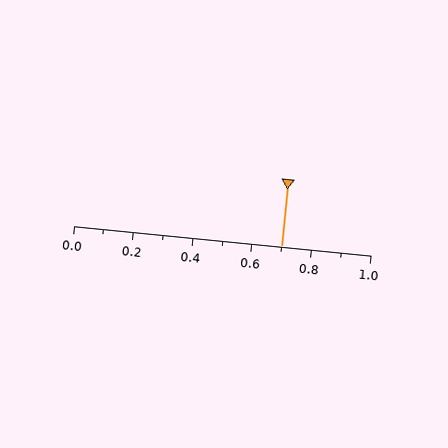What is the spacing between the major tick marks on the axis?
The major ticks are spaced 0.2 apart.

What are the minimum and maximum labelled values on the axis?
The axis runs from 0.0 to 1.0.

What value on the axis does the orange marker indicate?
The marker indicates approximately 0.7.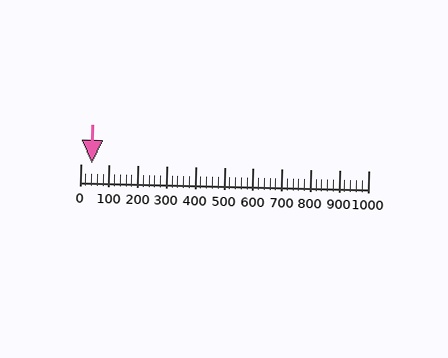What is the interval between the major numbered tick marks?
The major tick marks are spaced 100 units apart.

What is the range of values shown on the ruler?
The ruler shows values from 0 to 1000.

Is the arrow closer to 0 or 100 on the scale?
The arrow is closer to 0.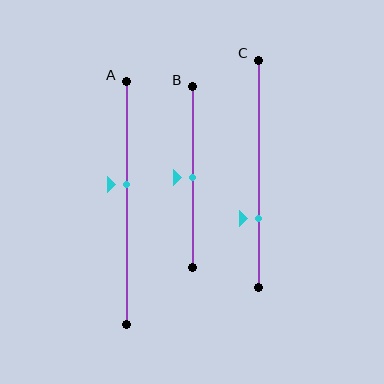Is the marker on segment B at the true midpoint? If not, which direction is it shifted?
Yes, the marker on segment B is at the true midpoint.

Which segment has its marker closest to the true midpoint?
Segment B has its marker closest to the true midpoint.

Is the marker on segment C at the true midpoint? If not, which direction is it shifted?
No, the marker on segment C is shifted downward by about 20% of the segment length.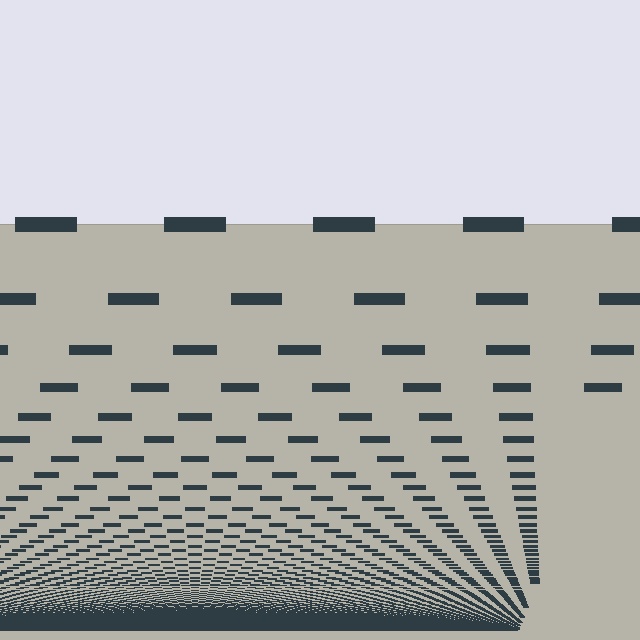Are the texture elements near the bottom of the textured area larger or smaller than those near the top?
Smaller. The gradient is inverted — elements near the bottom are smaller and denser.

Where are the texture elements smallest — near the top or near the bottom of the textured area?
Near the bottom.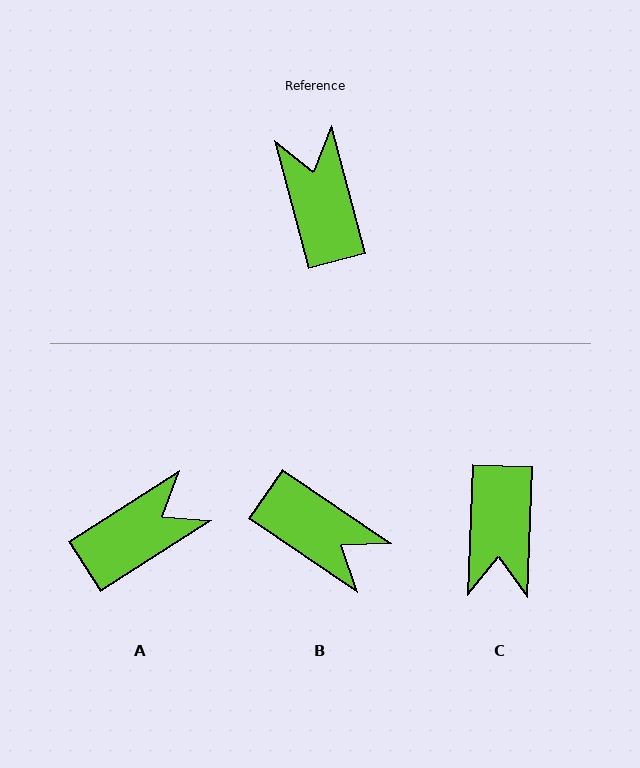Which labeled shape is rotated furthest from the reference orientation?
C, about 163 degrees away.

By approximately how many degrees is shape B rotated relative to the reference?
Approximately 139 degrees clockwise.